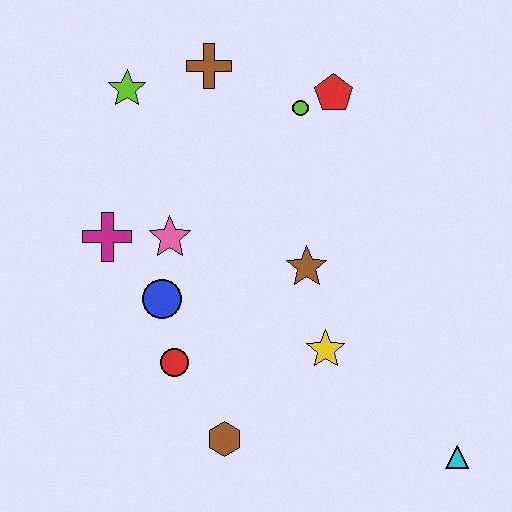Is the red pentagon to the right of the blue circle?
Yes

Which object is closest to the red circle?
The blue circle is closest to the red circle.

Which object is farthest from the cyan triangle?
The lime star is farthest from the cyan triangle.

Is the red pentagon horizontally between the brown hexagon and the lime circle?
No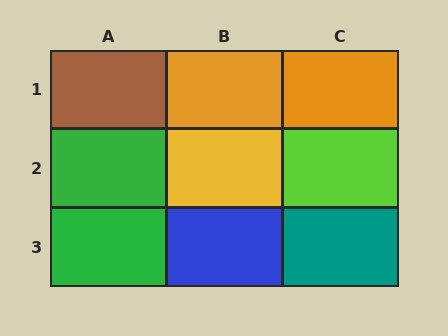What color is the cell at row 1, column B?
Orange.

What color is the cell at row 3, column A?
Green.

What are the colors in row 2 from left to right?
Green, yellow, lime.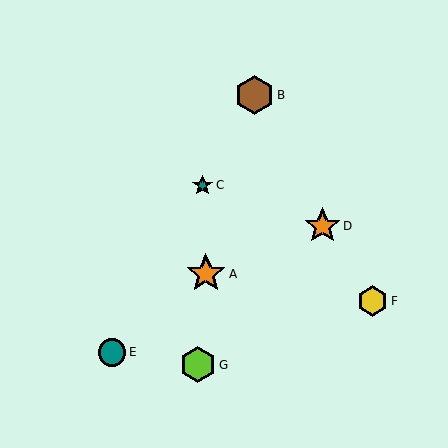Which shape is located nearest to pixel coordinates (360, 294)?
The yellow hexagon (labeled F) at (373, 301) is nearest to that location.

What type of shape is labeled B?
Shape B is a brown hexagon.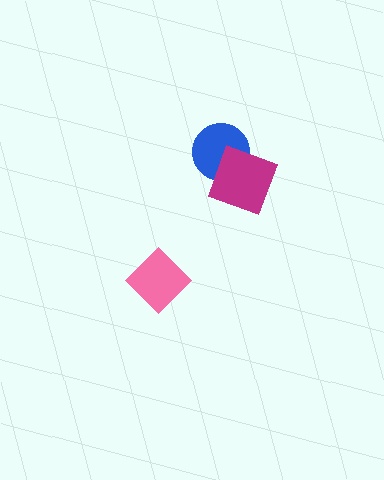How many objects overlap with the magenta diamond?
1 object overlaps with the magenta diamond.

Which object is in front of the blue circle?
The magenta diamond is in front of the blue circle.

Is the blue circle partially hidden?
Yes, it is partially covered by another shape.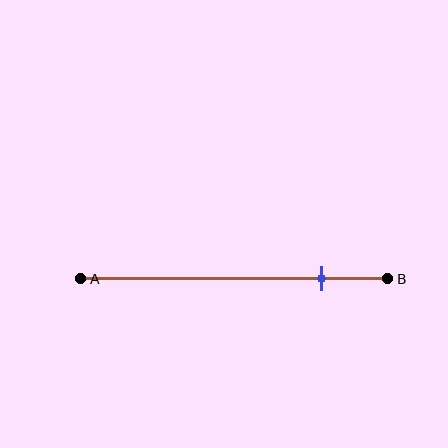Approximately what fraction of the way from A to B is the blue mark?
The blue mark is approximately 80% of the way from A to B.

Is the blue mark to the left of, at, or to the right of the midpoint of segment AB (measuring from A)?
The blue mark is to the right of the midpoint of segment AB.